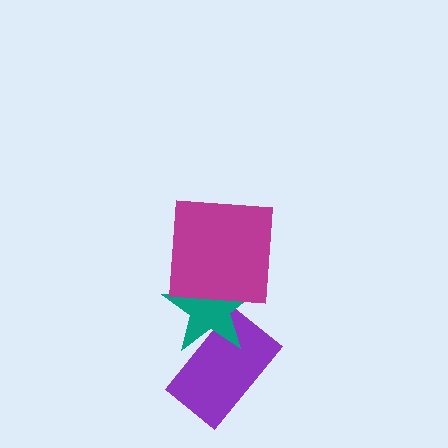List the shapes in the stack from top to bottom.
From top to bottom: the magenta square, the teal star, the purple rectangle.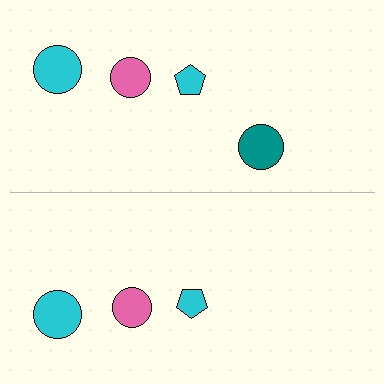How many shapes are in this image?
There are 7 shapes in this image.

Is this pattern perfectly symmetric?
No, the pattern is not perfectly symmetric. A teal circle is missing from the bottom side.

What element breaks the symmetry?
A teal circle is missing from the bottom side.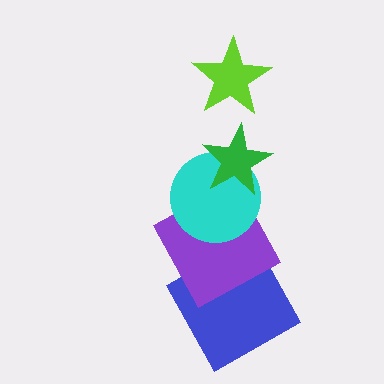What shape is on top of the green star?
The lime star is on top of the green star.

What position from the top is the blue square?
The blue square is 5th from the top.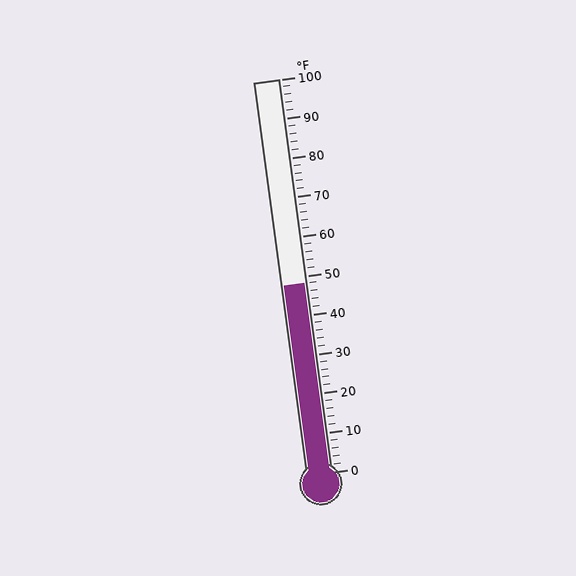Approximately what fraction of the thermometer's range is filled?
The thermometer is filled to approximately 50% of its range.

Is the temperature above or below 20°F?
The temperature is above 20°F.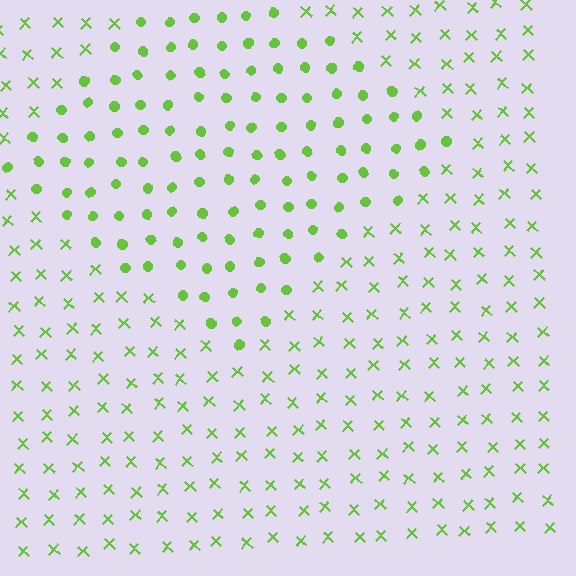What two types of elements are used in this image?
The image uses circles inside the diamond region and X marks outside it.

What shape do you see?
I see a diamond.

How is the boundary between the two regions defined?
The boundary is defined by a change in element shape: circles inside vs. X marks outside. All elements share the same color and spacing.